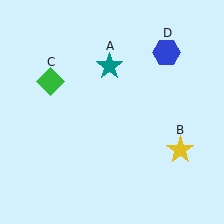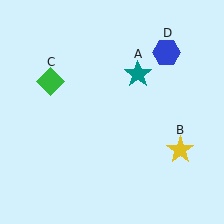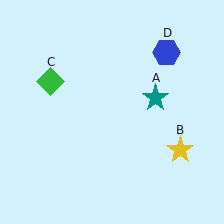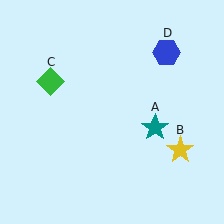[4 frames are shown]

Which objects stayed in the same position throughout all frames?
Yellow star (object B) and green diamond (object C) and blue hexagon (object D) remained stationary.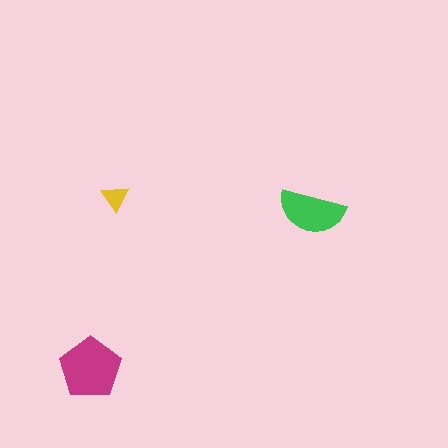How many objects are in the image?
There are 3 objects in the image.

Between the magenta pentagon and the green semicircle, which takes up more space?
The magenta pentagon.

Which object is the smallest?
The yellow triangle.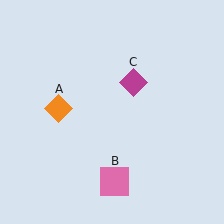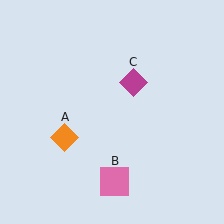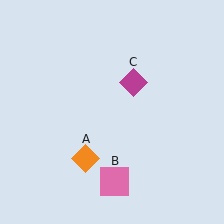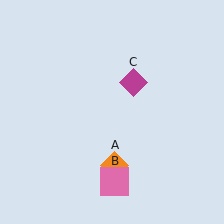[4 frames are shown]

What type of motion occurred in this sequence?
The orange diamond (object A) rotated counterclockwise around the center of the scene.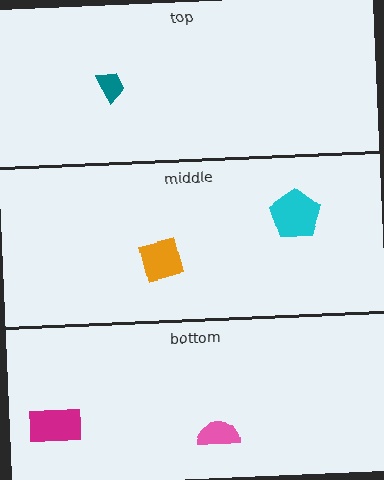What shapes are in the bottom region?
The pink semicircle, the magenta rectangle.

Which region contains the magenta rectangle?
The bottom region.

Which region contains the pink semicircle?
The bottom region.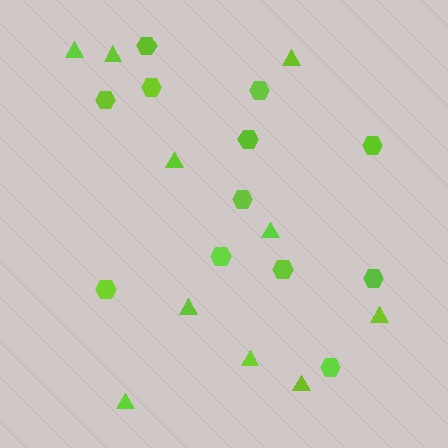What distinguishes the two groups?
There are 2 groups: one group of triangles (10) and one group of hexagons (12).